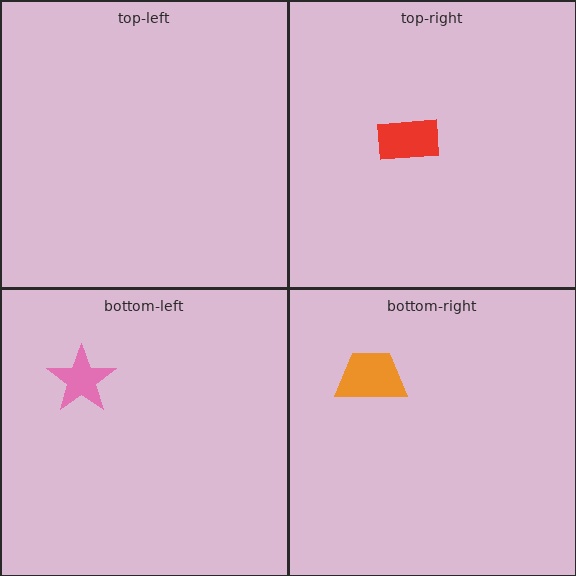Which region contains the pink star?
The bottom-left region.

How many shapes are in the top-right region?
1.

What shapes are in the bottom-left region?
The pink star.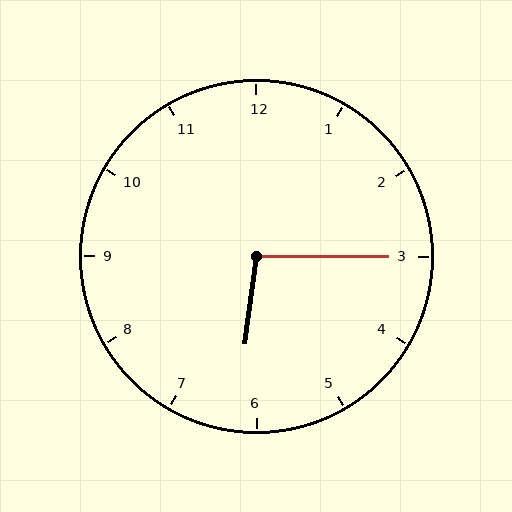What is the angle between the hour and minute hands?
Approximately 98 degrees.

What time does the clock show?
6:15.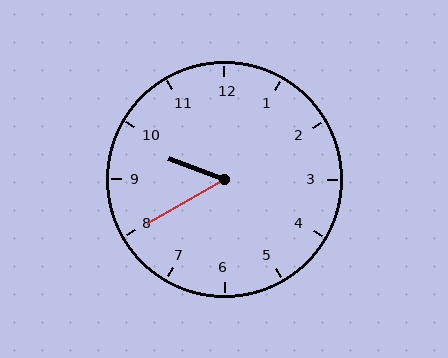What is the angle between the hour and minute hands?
Approximately 50 degrees.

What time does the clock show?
9:40.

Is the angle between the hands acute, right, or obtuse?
It is acute.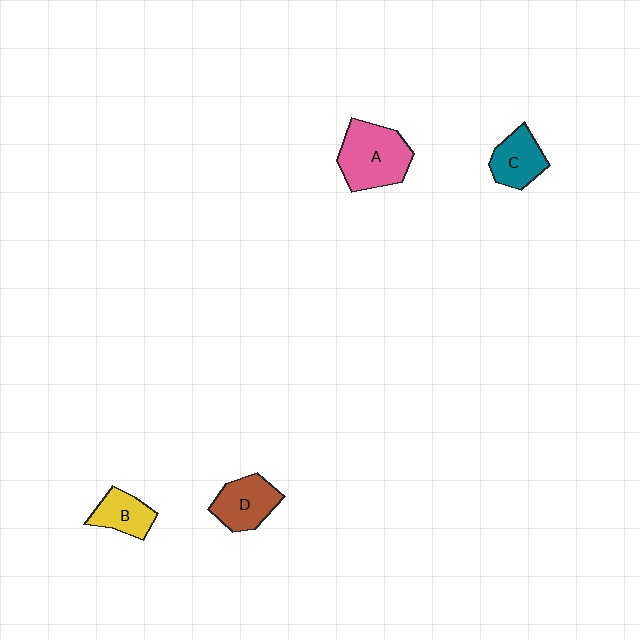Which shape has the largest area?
Shape A (pink).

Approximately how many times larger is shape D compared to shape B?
Approximately 1.3 times.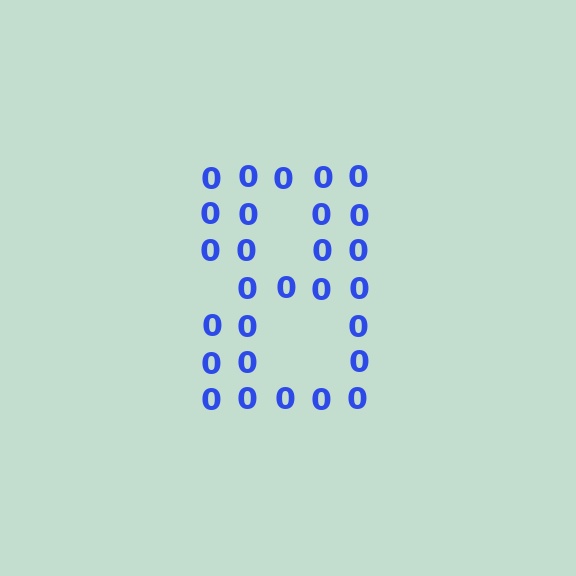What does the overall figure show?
The overall figure shows the digit 8.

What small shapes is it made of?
It is made of small digit 0's.